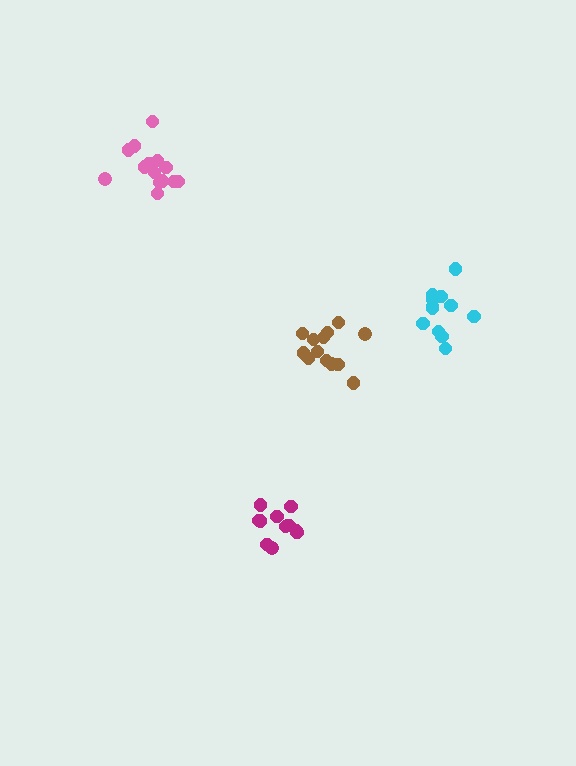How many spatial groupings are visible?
There are 4 spatial groupings.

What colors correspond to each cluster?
The clusters are colored: pink, cyan, magenta, brown.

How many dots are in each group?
Group 1: 14 dots, Group 2: 12 dots, Group 3: 12 dots, Group 4: 13 dots (51 total).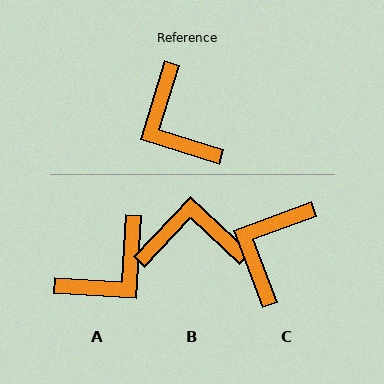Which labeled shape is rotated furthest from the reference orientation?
B, about 116 degrees away.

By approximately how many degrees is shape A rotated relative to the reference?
Approximately 104 degrees counter-clockwise.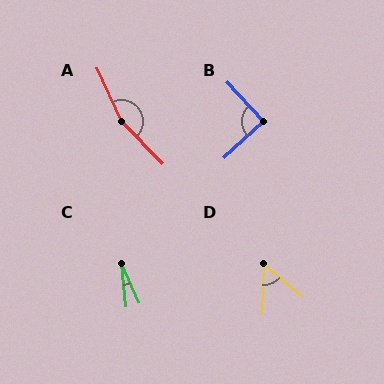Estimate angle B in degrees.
Approximately 90 degrees.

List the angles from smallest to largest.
C (18°), D (51°), B (90°), A (160°).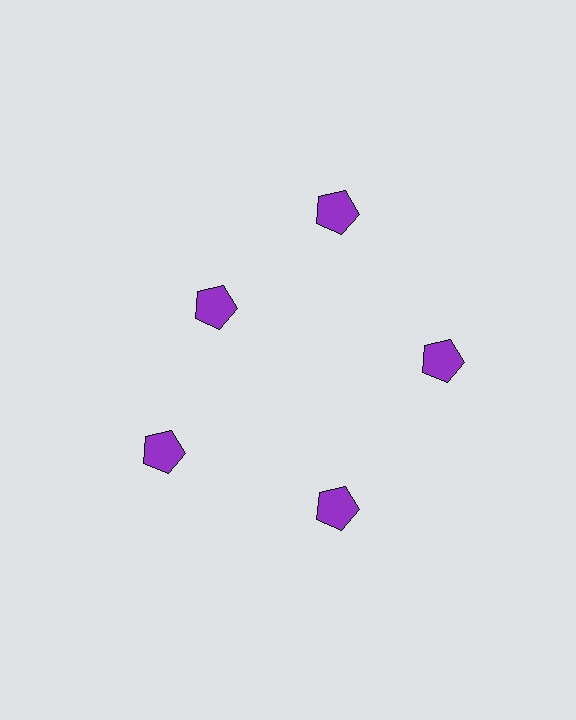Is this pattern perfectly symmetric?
No. The 5 purple pentagons are arranged in a ring, but one element near the 10 o'clock position is pulled inward toward the center, breaking the 5-fold rotational symmetry.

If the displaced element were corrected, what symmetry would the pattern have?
It would have 5-fold rotational symmetry — the pattern would map onto itself every 72 degrees.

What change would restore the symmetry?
The symmetry would be restored by moving it outward, back onto the ring so that all 5 pentagons sit at equal angles and equal distance from the center.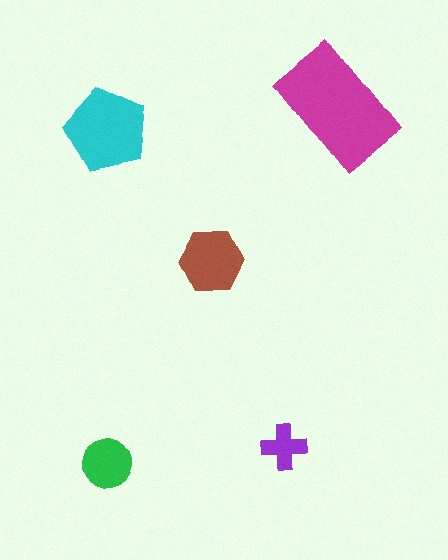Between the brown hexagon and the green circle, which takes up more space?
The brown hexagon.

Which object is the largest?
The magenta rectangle.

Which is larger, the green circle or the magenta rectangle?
The magenta rectangle.